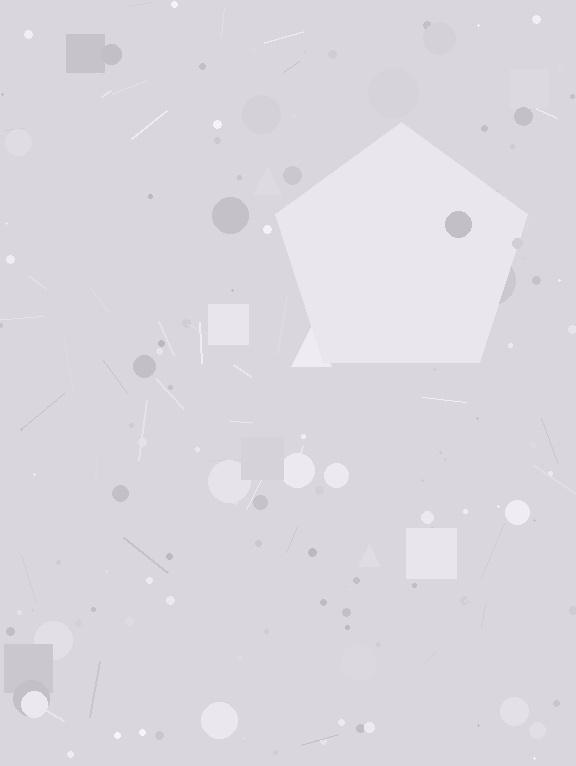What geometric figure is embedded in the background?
A pentagon is embedded in the background.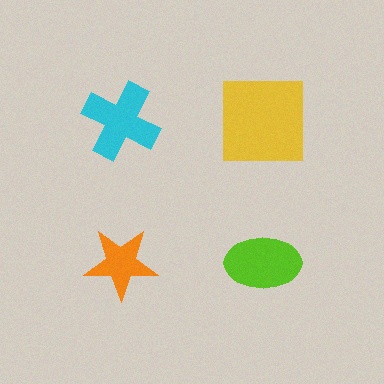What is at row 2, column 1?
An orange star.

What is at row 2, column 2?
A lime ellipse.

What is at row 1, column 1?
A cyan cross.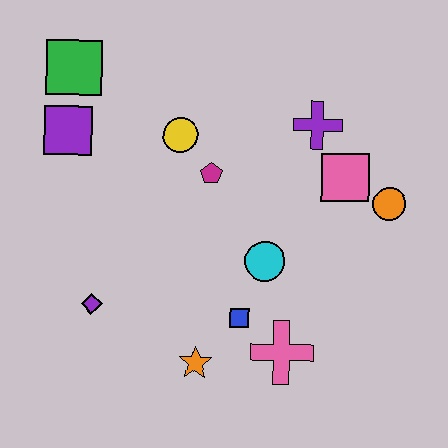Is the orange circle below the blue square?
No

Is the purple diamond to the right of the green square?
Yes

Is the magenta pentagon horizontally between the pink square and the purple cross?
No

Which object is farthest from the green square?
The pink cross is farthest from the green square.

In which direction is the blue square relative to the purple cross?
The blue square is below the purple cross.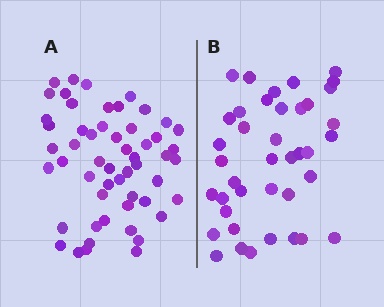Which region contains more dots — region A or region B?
Region A (the left region) has more dots.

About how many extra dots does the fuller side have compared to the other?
Region A has approximately 15 more dots than region B.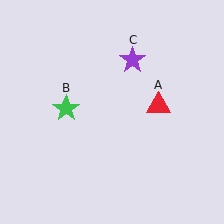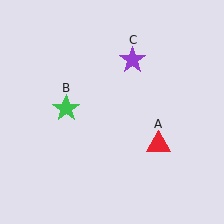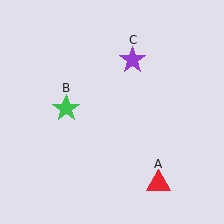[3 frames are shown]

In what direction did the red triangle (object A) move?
The red triangle (object A) moved down.